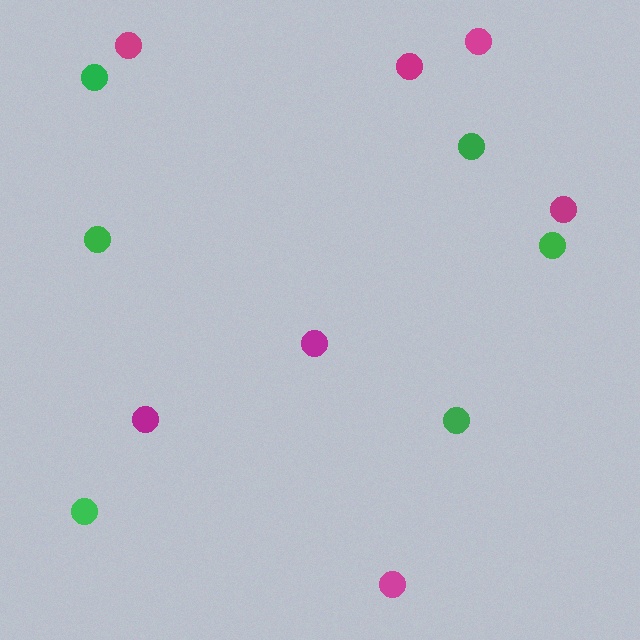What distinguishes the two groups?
There are 2 groups: one group of green circles (6) and one group of magenta circles (7).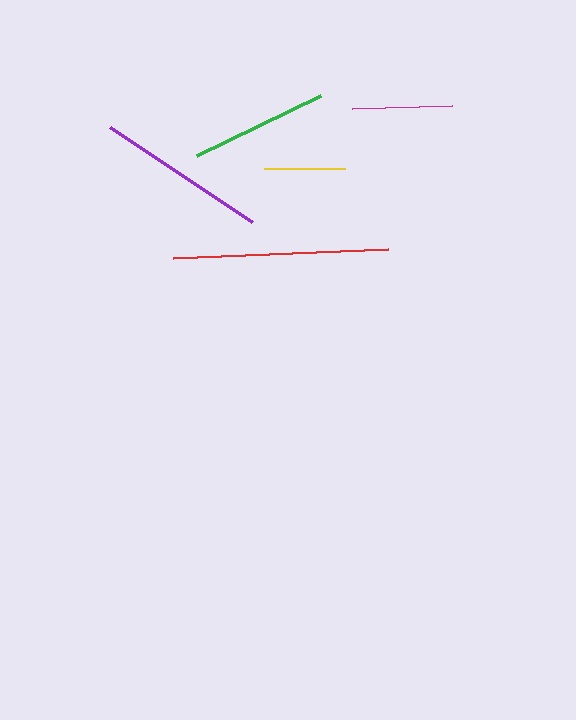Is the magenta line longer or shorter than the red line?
The red line is longer than the magenta line.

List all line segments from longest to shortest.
From longest to shortest: red, purple, green, magenta, yellow.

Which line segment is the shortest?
The yellow line is the shortest at approximately 81 pixels.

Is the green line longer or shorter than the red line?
The red line is longer than the green line.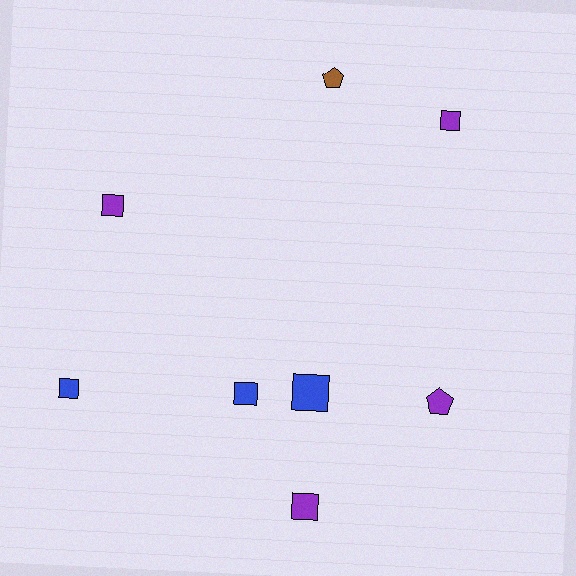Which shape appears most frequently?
Square, with 6 objects.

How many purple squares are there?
There are 3 purple squares.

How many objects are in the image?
There are 8 objects.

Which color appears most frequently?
Purple, with 4 objects.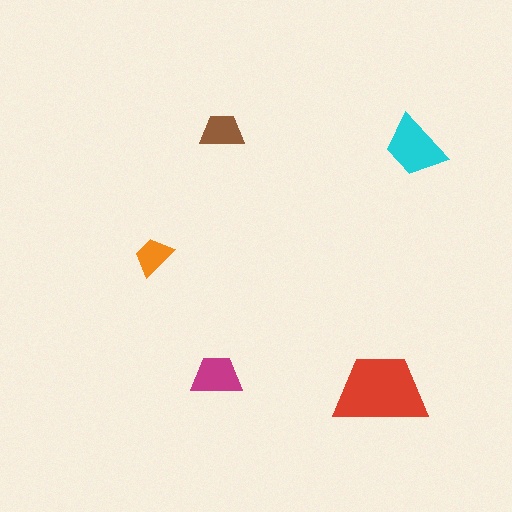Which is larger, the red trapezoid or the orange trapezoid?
The red one.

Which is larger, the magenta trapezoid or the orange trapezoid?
The magenta one.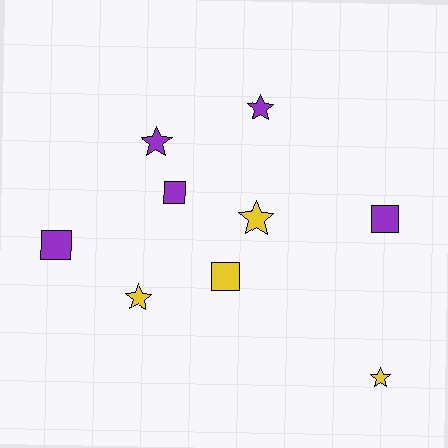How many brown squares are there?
There are no brown squares.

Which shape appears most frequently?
Star, with 5 objects.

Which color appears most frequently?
Purple, with 5 objects.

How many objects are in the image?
There are 9 objects.